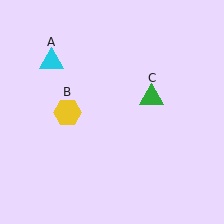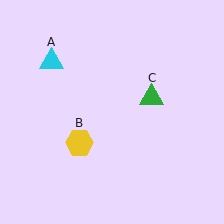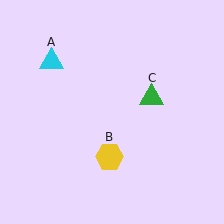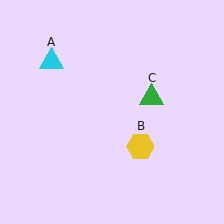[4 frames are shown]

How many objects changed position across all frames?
1 object changed position: yellow hexagon (object B).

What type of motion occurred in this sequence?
The yellow hexagon (object B) rotated counterclockwise around the center of the scene.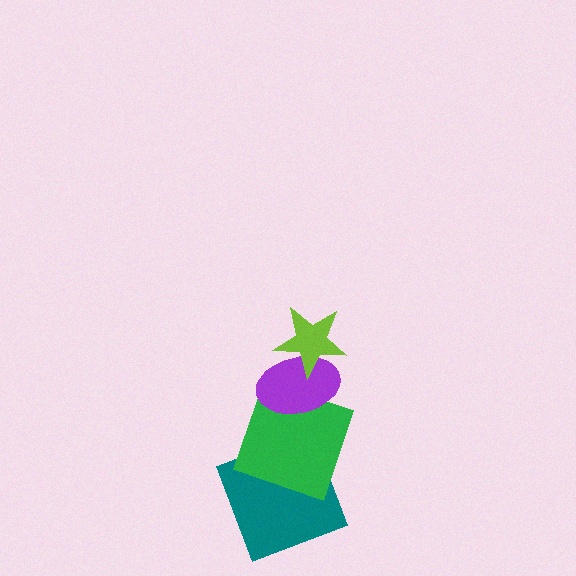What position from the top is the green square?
The green square is 3rd from the top.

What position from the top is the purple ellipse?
The purple ellipse is 2nd from the top.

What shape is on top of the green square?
The purple ellipse is on top of the green square.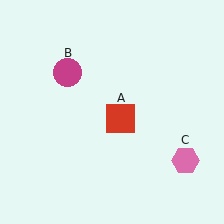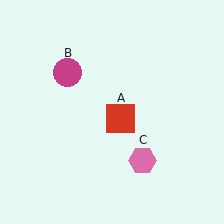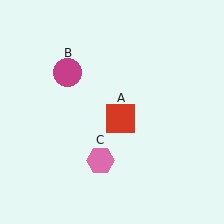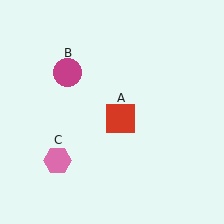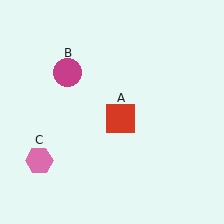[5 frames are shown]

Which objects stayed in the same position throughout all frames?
Red square (object A) and magenta circle (object B) remained stationary.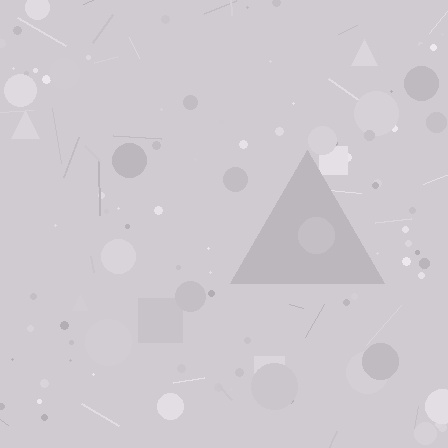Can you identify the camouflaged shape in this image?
The camouflaged shape is a triangle.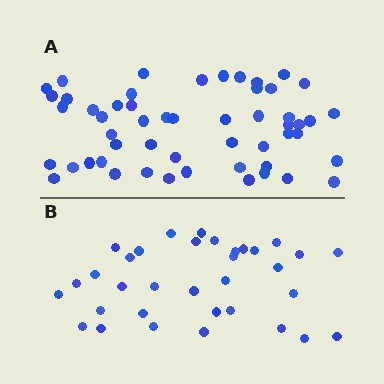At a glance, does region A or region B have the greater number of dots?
Region A (the top region) has more dots.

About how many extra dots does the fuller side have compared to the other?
Region A has approximately 20 more dots than region B.